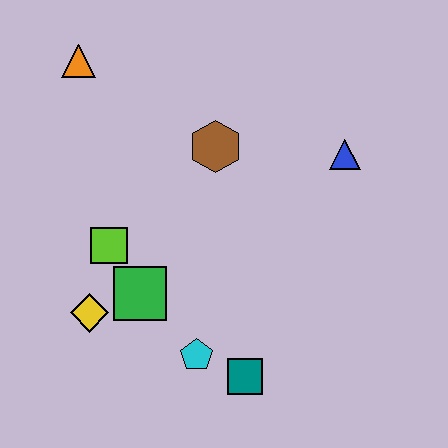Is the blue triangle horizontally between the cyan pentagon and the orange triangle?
No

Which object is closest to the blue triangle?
The brown hexagon is closest to the blue triangle.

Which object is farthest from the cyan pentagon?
The orange triangle is farthest from the cyan pentagon.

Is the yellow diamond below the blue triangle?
Yes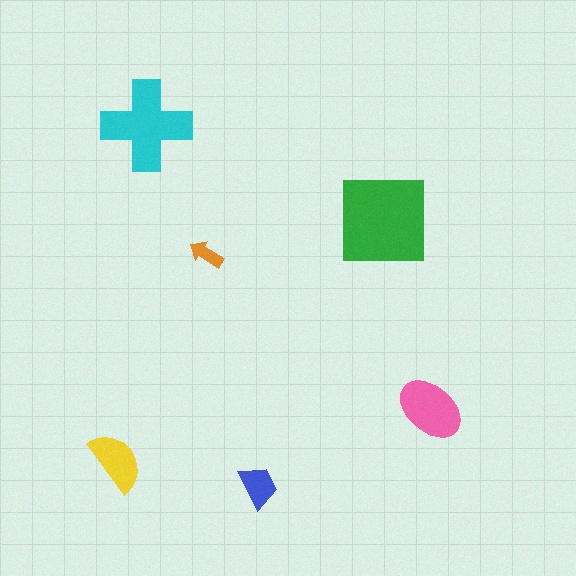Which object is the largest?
The green square.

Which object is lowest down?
The blue trapezoid is bottommost.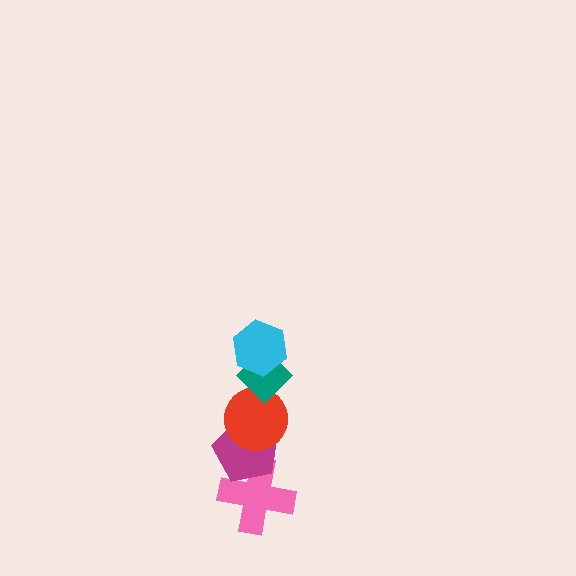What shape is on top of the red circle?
The teal diamond is on top of the red circle.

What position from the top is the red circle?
The red circle is 3rd from the top.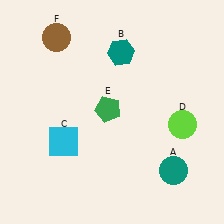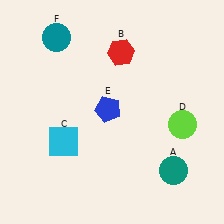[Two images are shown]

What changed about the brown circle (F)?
In Image 1, F is brown. In Image 2, it changed to teal.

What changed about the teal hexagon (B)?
In Image 1, B is teal. In Image 2, it changed to red.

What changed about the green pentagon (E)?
In Image 1, E is green. In Image 2, it changed to blue.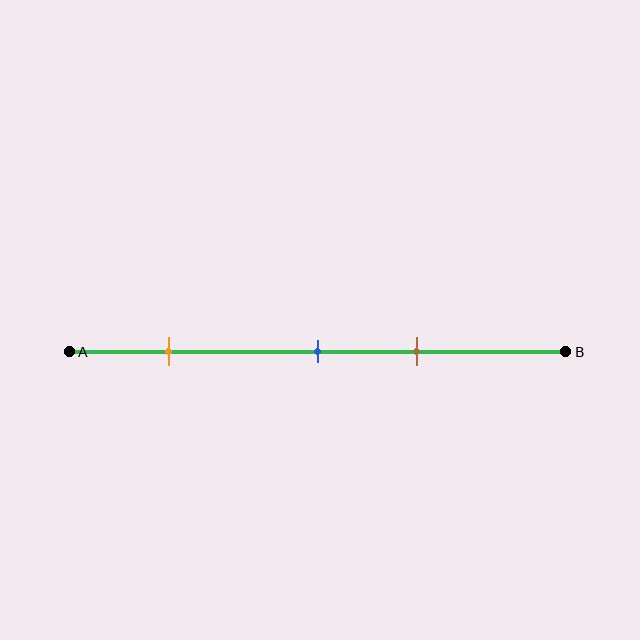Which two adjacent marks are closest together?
The blue and brown marks are the closest adjacent pair.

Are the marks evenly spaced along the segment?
No, the marks are not evenly spaced.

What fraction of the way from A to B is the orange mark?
The orange mark is approximately 20% (0.2) of the way from A to B.